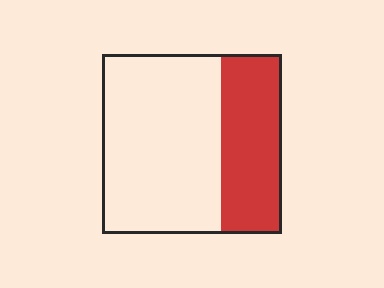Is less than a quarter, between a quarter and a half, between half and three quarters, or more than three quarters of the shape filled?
Between a quarter and a half.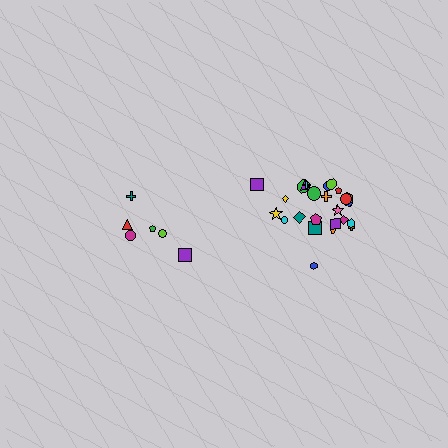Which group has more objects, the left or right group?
The right group.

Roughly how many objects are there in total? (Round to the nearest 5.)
Roughly 30 objects in total.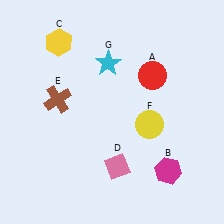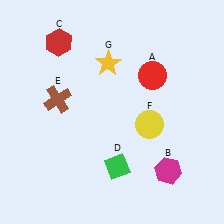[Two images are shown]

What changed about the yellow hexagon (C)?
In Image 1, C is yellow. In Image 2, it changed to red.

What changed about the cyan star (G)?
In Image 1, G is cyan. In Image 2, it changed to yellow.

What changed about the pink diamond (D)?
In Image 1, D is pink. In Image 2, it changed to green.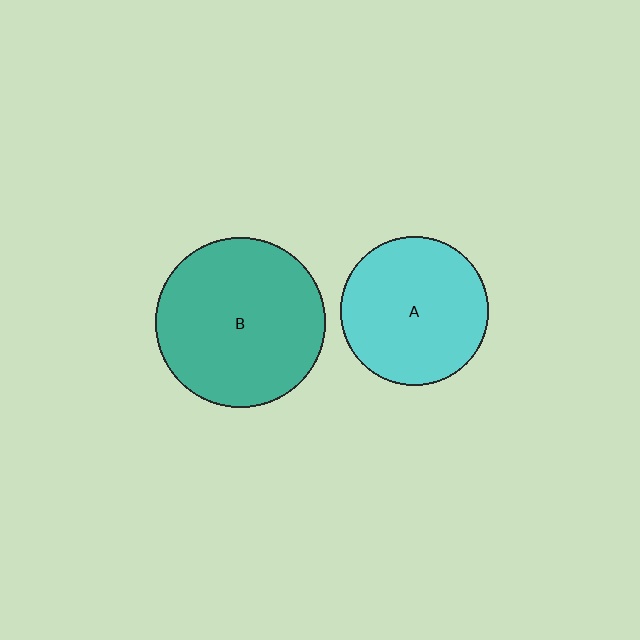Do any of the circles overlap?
No, none of the circles overlap.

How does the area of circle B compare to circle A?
Approximately 1.3 times.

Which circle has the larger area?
Circle B (teal).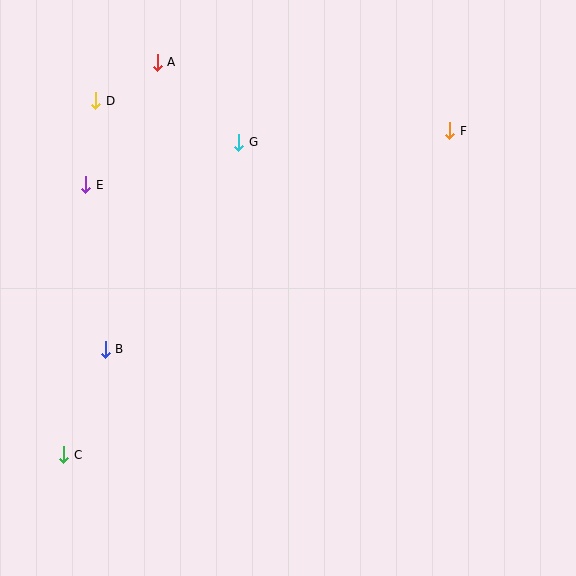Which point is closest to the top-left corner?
Point D is closest to the top-left corner.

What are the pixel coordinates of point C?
Point C is at (64, 455).